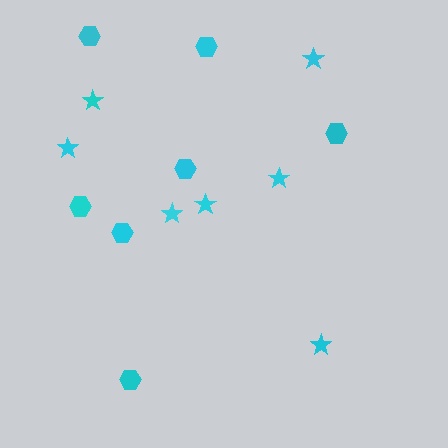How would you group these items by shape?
There are 2 groups: one group of hexagons (7) and one group of stars (7).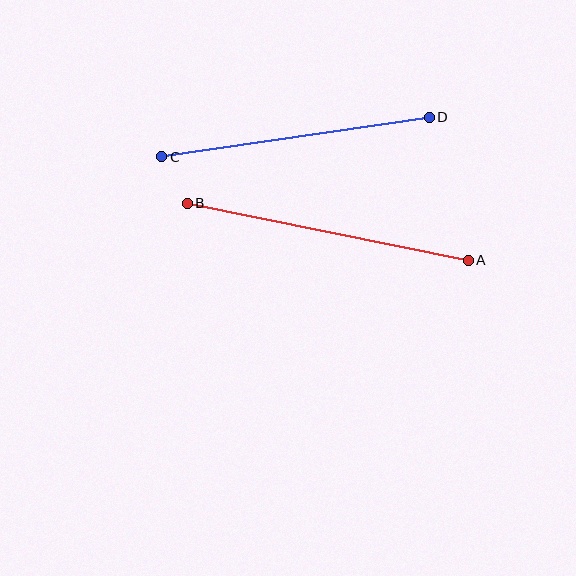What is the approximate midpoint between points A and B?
The midpoint is at approximately (328, 232) pixels.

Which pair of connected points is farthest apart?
Points A and B are farthest apart.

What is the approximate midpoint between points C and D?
The midpoint is at approximately (296, 137) pixels.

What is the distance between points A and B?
The distance is approximately 287 pixels.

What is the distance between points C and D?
The distance is approximately 270 pixels.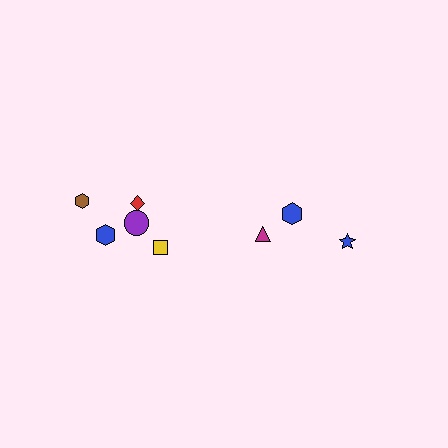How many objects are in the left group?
There are 5 objects.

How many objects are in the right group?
There are 3 objects.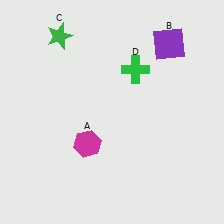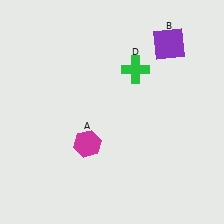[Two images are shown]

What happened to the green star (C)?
The green star (C) was removed in Image 2. It was in the top-left area of Image 1.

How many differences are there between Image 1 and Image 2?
There is 1 difference between the two images.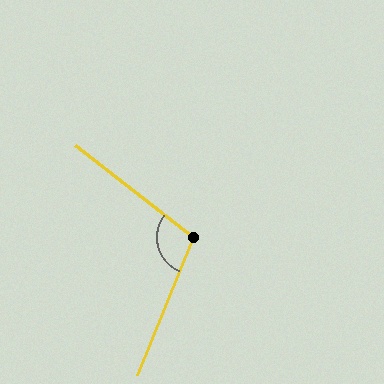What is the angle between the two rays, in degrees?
Approximately 106 degrees.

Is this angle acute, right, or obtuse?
It is obtuse.